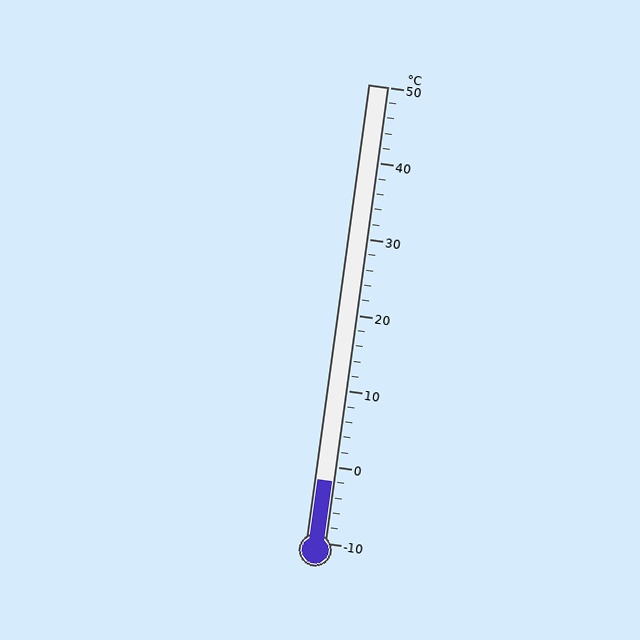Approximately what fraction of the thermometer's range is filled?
The thermometer is filled to approximately 15% of its range.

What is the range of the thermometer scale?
The thermometer scale ranges from -10°C to 50°C.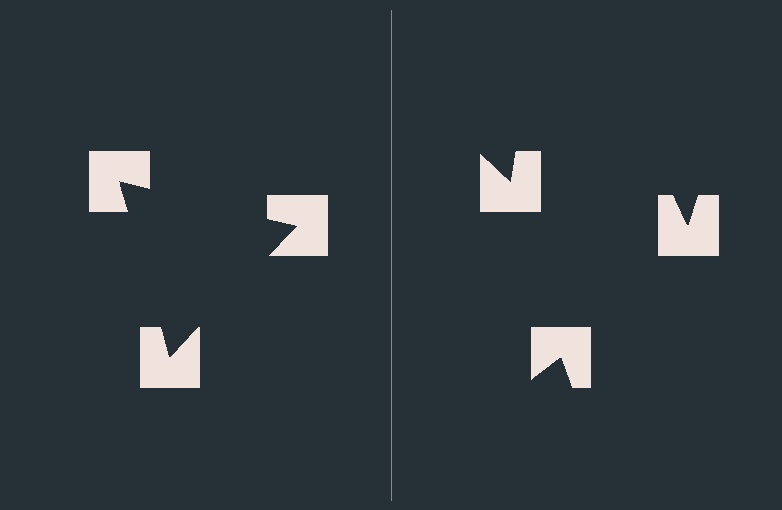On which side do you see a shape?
An illusory triangle appears on the left side. On the right side the wedge cuts are rotated, so no coherent shape forms.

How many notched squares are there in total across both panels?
6 — 3 on each side.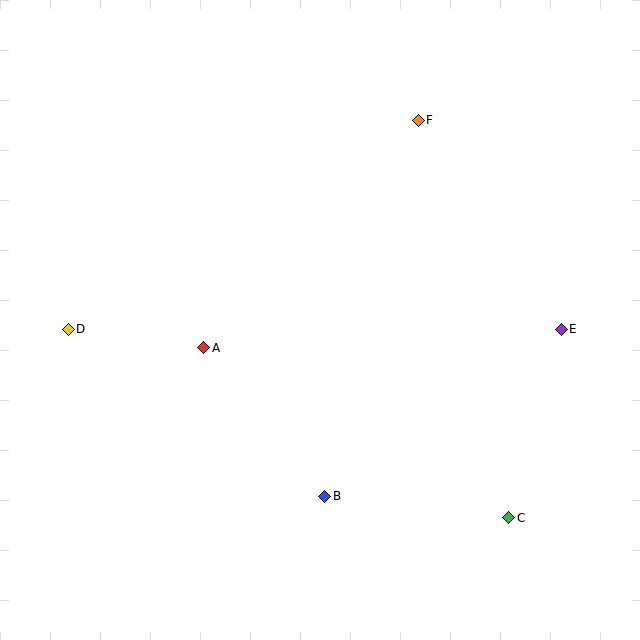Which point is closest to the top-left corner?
Point D is closest to the top-left corner.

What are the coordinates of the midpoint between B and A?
The midpoint between B and A is at (264, 422).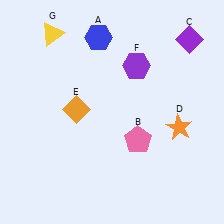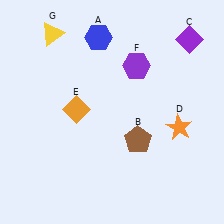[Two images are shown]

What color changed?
The pentagon (B) changed from pink in Image 1 to brown in Image 2.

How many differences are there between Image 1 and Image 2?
There is 1 difference between the two images.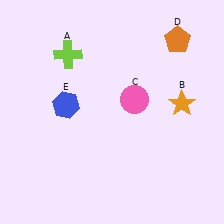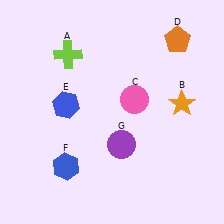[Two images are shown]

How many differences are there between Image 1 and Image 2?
There are 2 differences between the two images.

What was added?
A blue hexagon (F), a purple circle (G) were added in Image 2.